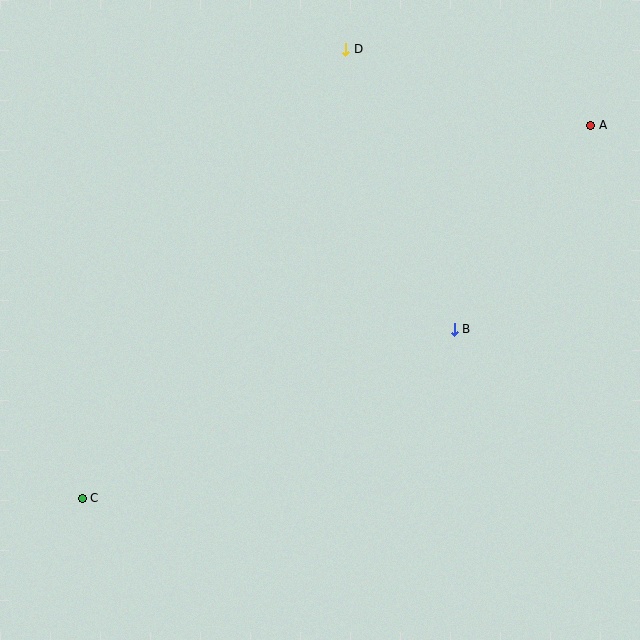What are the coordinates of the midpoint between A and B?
The midpoint between A and B is at (523, 227).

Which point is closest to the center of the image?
Point B at (454, 330) is closest to the center.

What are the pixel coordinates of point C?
Point C is at (82, 498).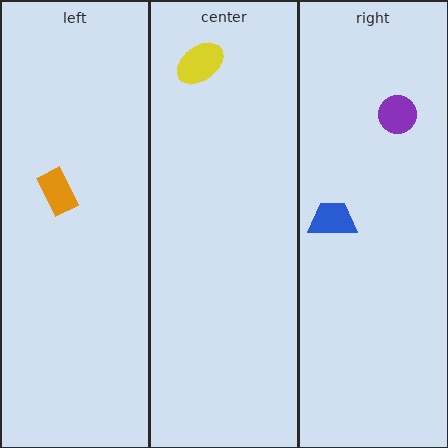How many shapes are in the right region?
2.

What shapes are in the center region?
The yellow ellipse.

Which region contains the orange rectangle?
The left region.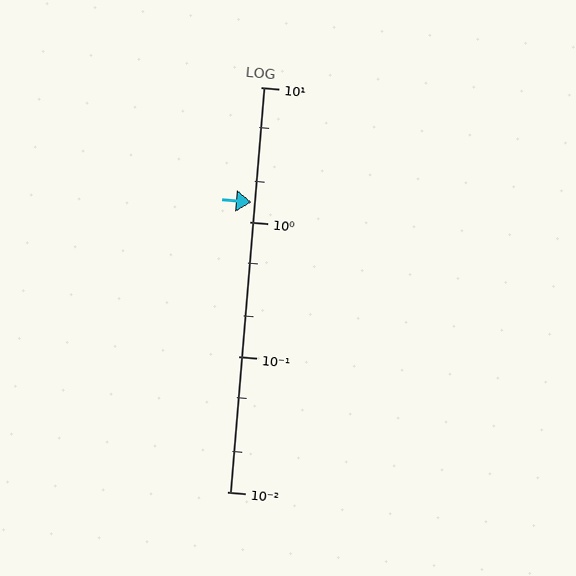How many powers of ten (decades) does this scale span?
The scale spans 3 decades, from 0.01 to 10.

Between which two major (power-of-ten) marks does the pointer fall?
The pointer is between 1 and 10.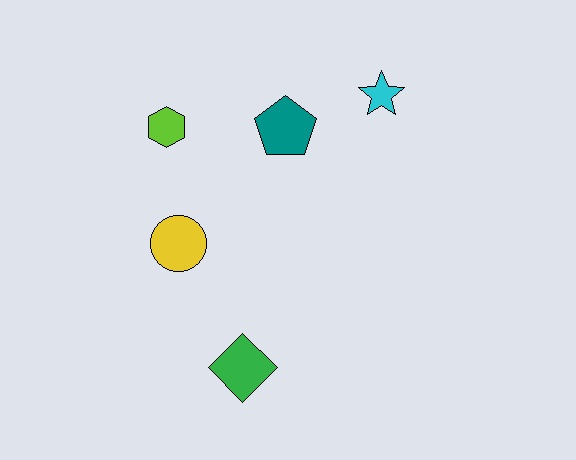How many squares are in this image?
There are no squares.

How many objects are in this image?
There are 5 objects.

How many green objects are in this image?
There is 1 green object.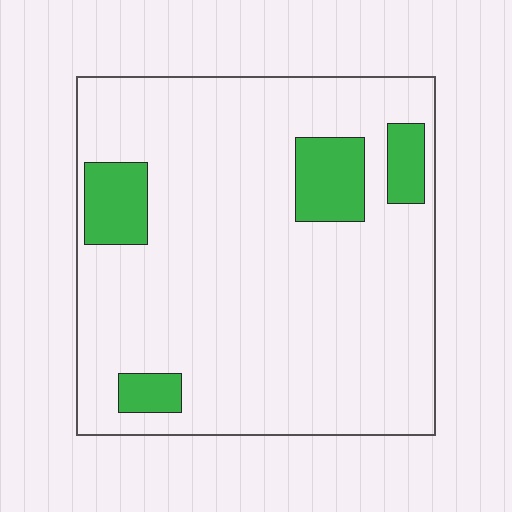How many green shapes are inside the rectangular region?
4.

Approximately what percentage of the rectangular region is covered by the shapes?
Approximately 15%.